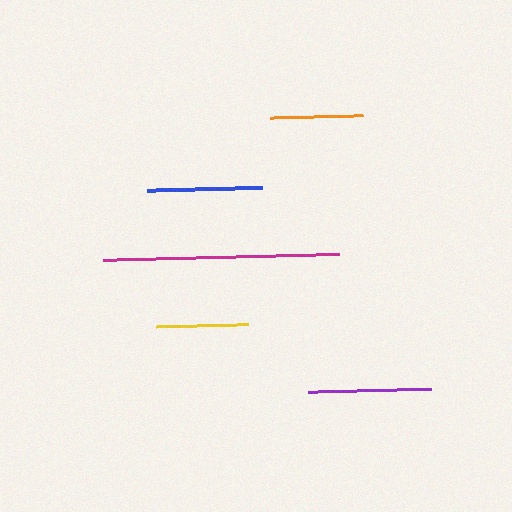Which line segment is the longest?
The magenta line is the longest at approximately 236 pixels.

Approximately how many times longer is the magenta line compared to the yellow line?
The magenta line is approximately 2.6 times the length of the yellow line.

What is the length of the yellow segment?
The yellow segment is approximately 92 pixels long.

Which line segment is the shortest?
The yellow line is the shortest at approximately 92 pixels.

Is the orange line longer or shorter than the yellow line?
The orange line is longer than the yellow line.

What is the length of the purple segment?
The purple segment is approximately 122 pixels long.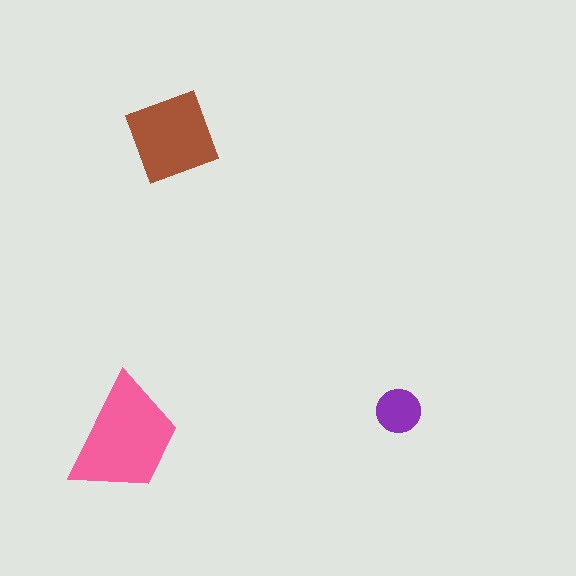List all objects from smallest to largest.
The purple circle, the brown square, the pink trapezoid.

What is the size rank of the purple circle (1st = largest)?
3rd.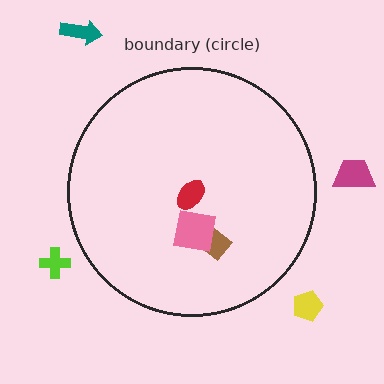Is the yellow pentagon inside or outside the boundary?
Outside.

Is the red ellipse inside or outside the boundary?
Inside.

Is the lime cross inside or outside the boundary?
Outside.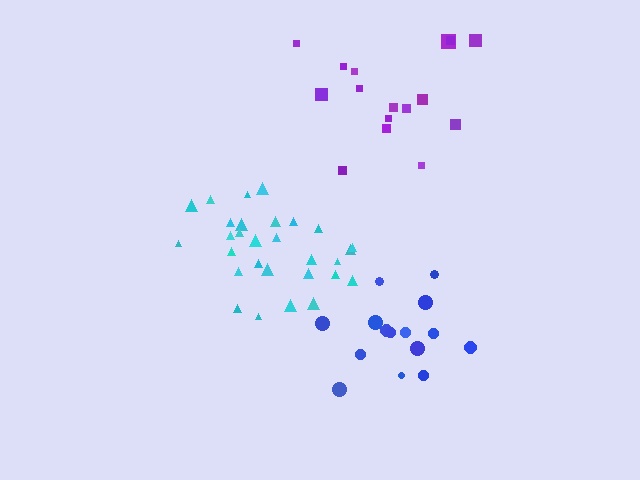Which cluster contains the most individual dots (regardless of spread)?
Cyan (29).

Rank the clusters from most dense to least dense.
cyan, blue, purple.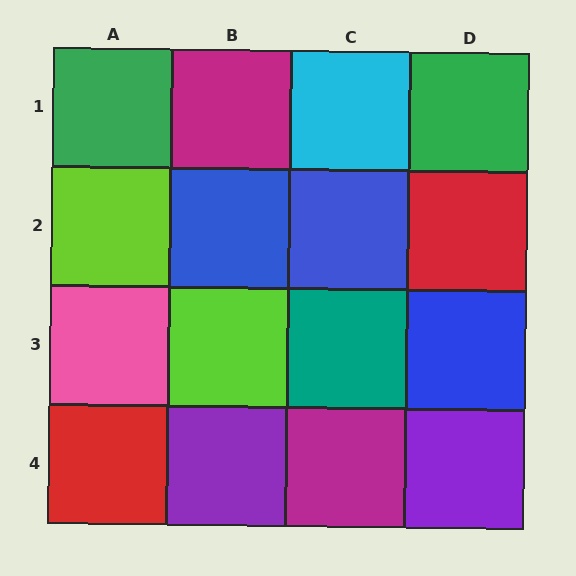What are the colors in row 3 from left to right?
Pink, lime, teal, blue.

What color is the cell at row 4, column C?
Magenta.